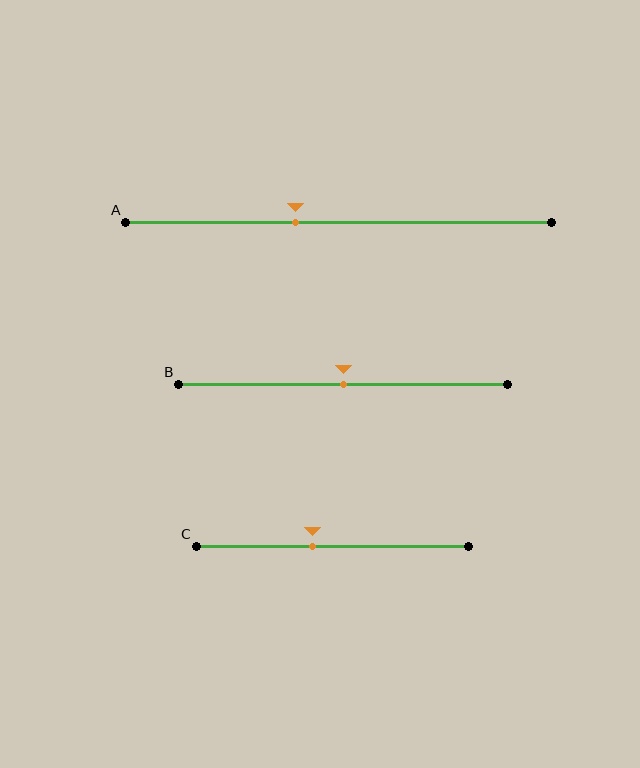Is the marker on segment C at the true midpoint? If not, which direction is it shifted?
No, the marker on segment C is shifted to the left by about 7% of the segment length.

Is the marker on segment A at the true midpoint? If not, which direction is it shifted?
No, the marker on segment A is shifted to the left by about 10% of the segment length.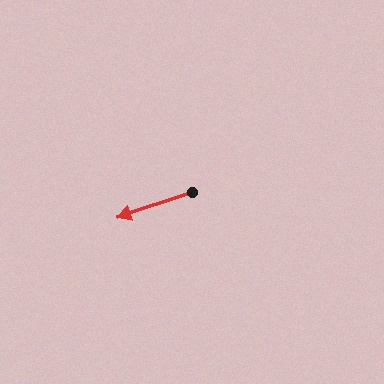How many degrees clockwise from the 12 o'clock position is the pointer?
Approximately 251 degrees.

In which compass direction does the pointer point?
West.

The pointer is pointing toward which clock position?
Roughly 8 o'clock.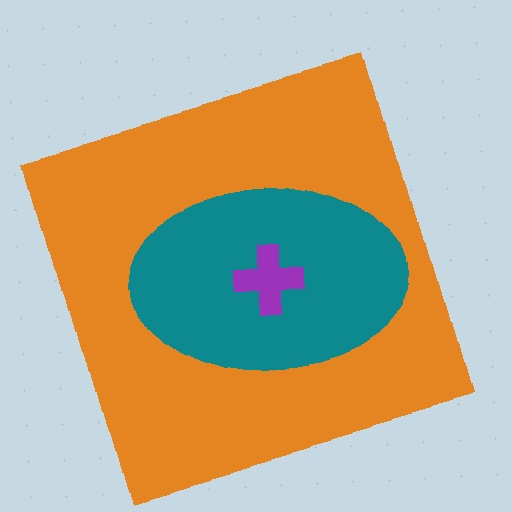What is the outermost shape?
The orange square.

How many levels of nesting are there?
3.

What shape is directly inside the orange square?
The teal ellipse.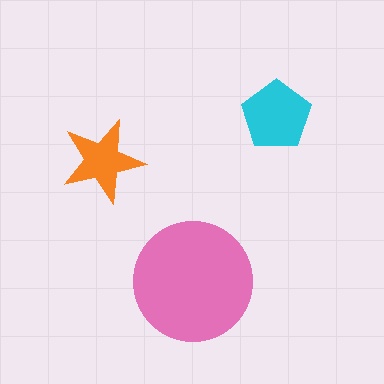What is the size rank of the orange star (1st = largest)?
3rd.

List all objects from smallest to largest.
The orange star, the cyan pentagon, the pink circle.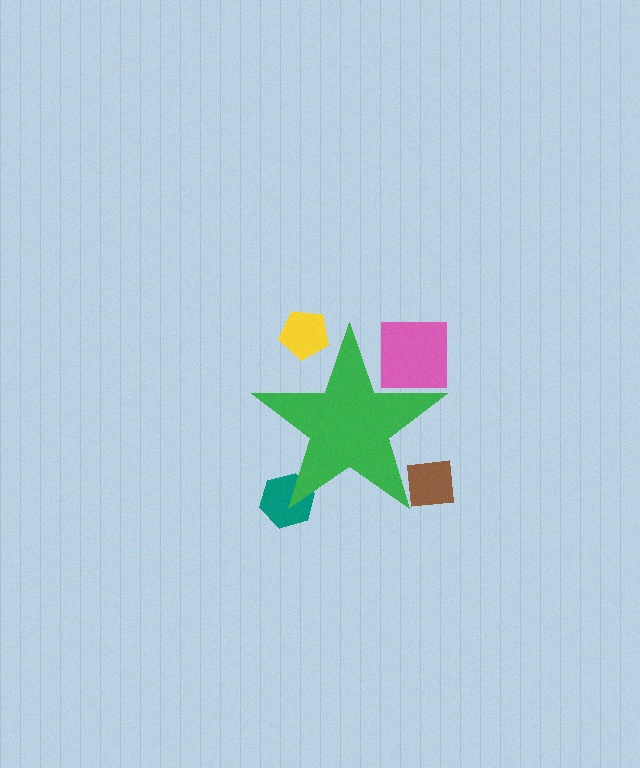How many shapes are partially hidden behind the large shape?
4 shapes are partially hidden.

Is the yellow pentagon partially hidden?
Yes, the yellow pentagon is partially hidden behind the green star.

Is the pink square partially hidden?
Yes, the pink square is partially hidden behind the green star.